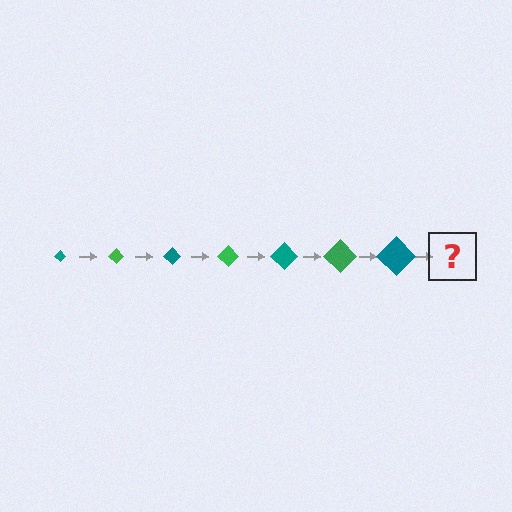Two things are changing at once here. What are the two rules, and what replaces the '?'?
The two rules are that the diamond grows larger each step and the color cycles through teal and green. The '?' should be a green diamond, larger than the previous one.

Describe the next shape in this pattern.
It should be a green diamond, larger than the previous one.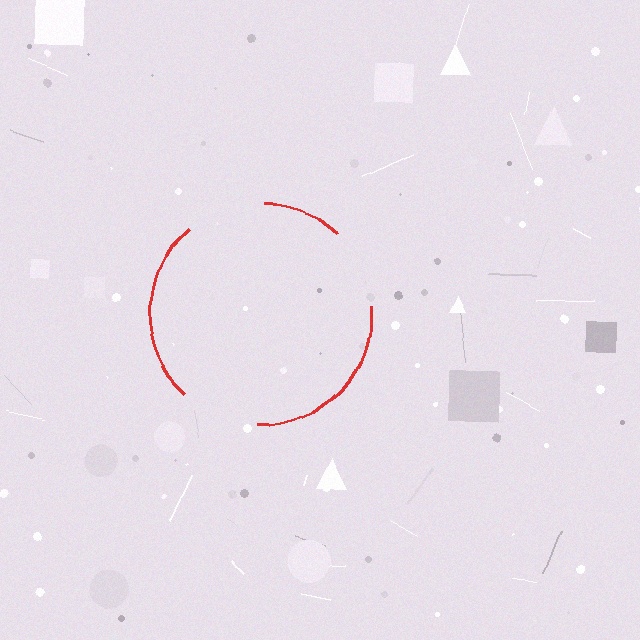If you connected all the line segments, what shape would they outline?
They would outline a circle.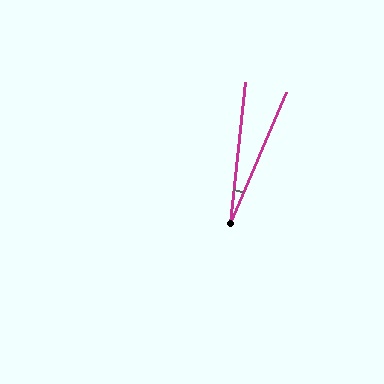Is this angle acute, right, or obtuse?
It is acute.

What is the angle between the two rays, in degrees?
Approximately 17 degrees.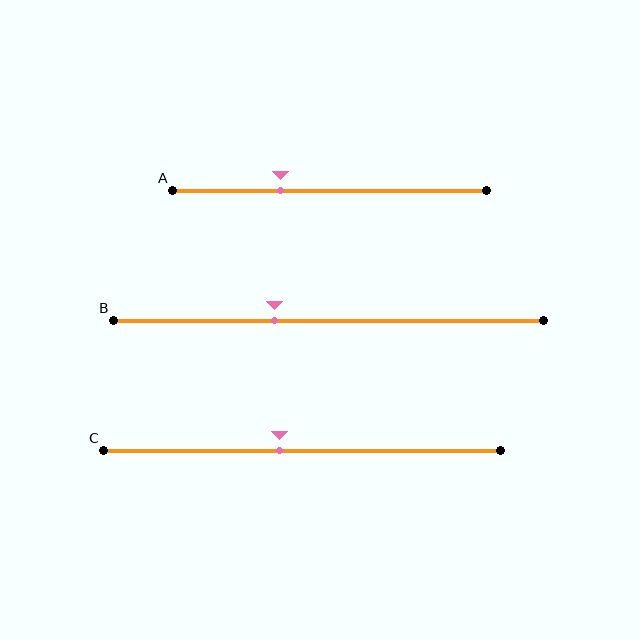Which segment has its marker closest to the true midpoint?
Segment C has its marker closest to the true midpoint.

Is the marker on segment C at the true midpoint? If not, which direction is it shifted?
No, the marker on segment C is shifted to the left by about 6% of the segment length.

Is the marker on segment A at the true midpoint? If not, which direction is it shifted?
No, the marker on segment A is shifted to the left by about 16% of the segment length.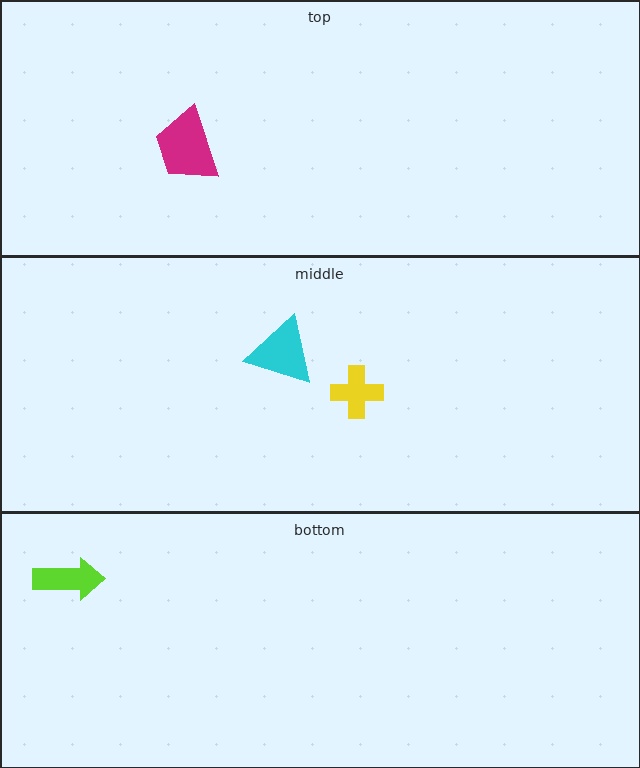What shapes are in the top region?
The magenta trapezoid.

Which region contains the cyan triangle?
The middle region.